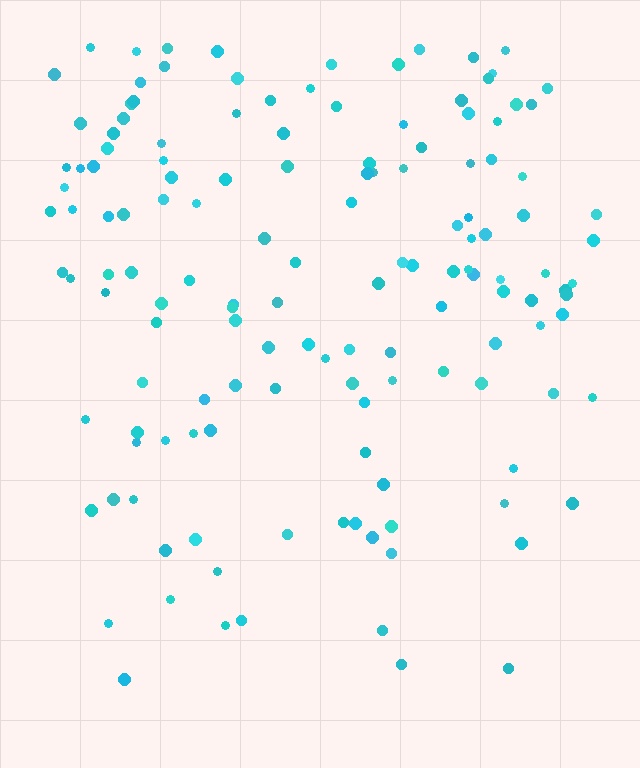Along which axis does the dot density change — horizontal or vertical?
Vertical.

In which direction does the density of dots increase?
From bottom to top, with the top side densest.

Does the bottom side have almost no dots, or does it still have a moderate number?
Still a moderate number, just noticeably fewer than the top.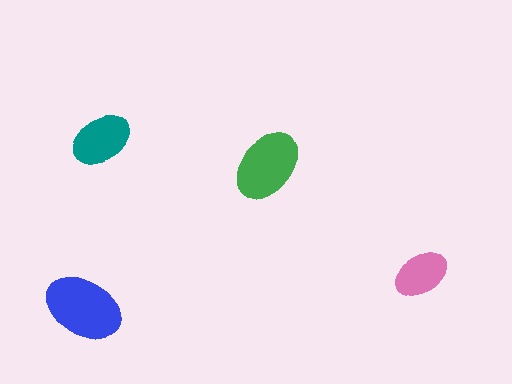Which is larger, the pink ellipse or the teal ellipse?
The teal one.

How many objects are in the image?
There are 4 objects in the image.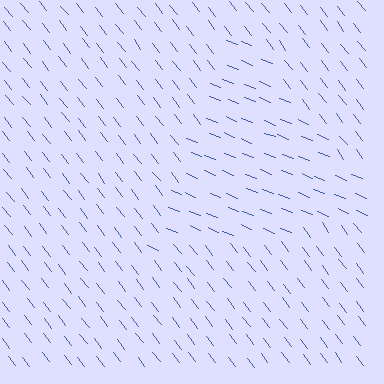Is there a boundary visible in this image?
Yes, there is a texture boundary formed by a change in line orientation.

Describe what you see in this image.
The image is filled with small blue line segments. A triangle region in the image has lines oriented differently from the surrounding lines, creating a visible texture boundary.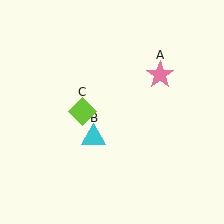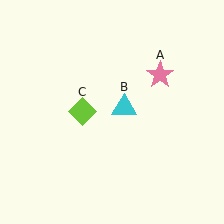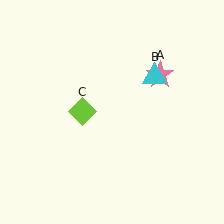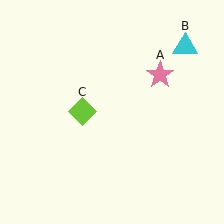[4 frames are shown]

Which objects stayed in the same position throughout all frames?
Pink star (object A) and lime diamond (object C) remained stationary.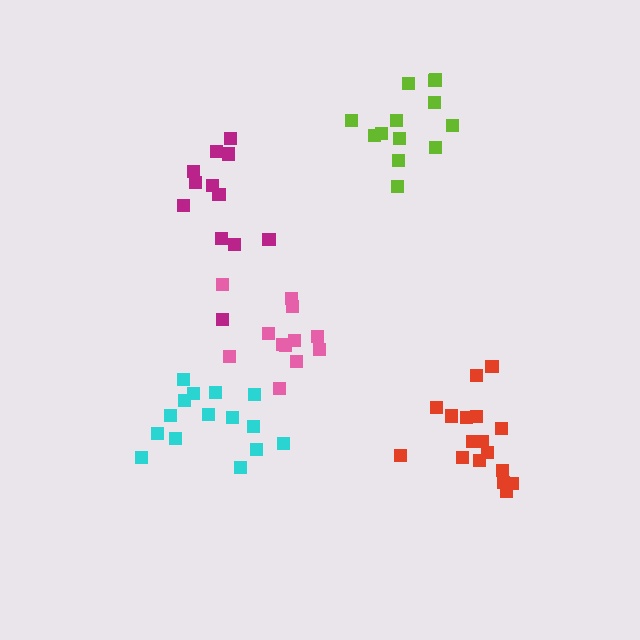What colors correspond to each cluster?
The clusters are colored: magenta, pink, red, lime, cyan.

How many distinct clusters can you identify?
There are 5 distinct clusters.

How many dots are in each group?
Group 1: 12 dots, Group 2: 12 dots, Group 3: 17 dots, Group 4: 13 dots, Group 5: 16 dots (70 total).